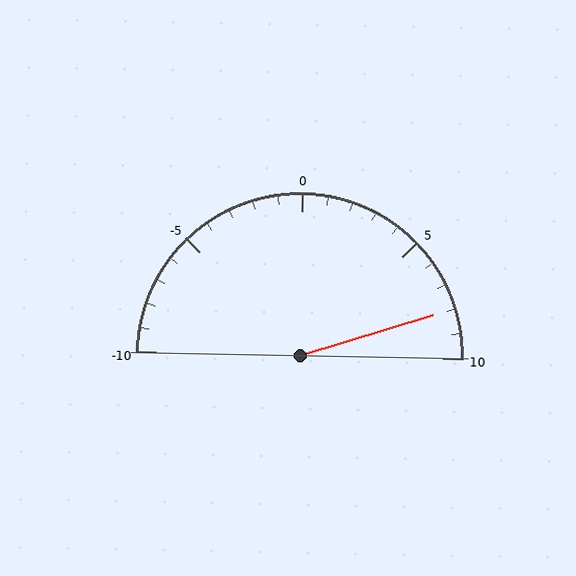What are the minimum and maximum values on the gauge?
The gauge ranges from -10 to 10.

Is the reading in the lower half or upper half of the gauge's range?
The reading is in the upper half of the range (-10 to 10).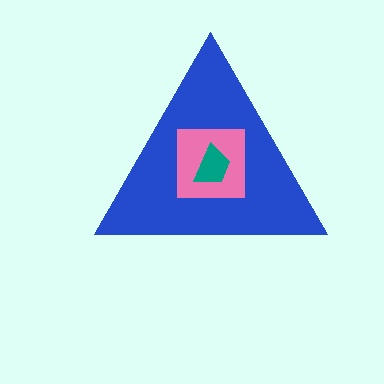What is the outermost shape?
The blue triangle.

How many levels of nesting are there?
3.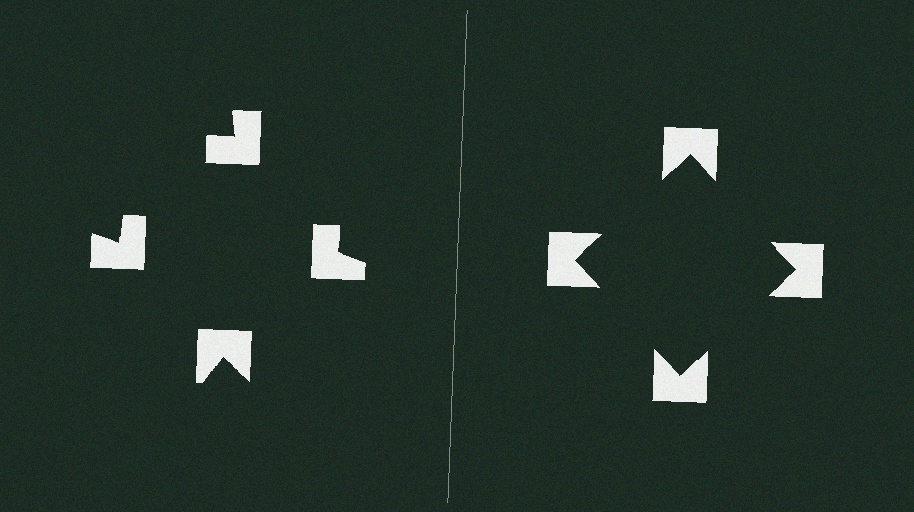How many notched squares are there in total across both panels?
8 — 4 on each side.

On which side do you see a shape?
An illusory square appears on the right side. On the left side the wedge cuts are rotated, so no coherent shape forms.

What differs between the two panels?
The notched squares are positioned identically on both sides; only the wedge orientations differ. On the right they align to a square; on the left they are misaligned.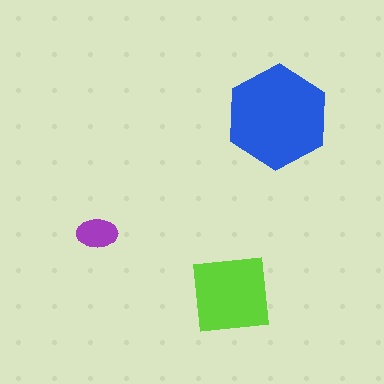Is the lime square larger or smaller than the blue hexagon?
Smaller.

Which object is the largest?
The blue hexagon.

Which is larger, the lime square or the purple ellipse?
The lime square.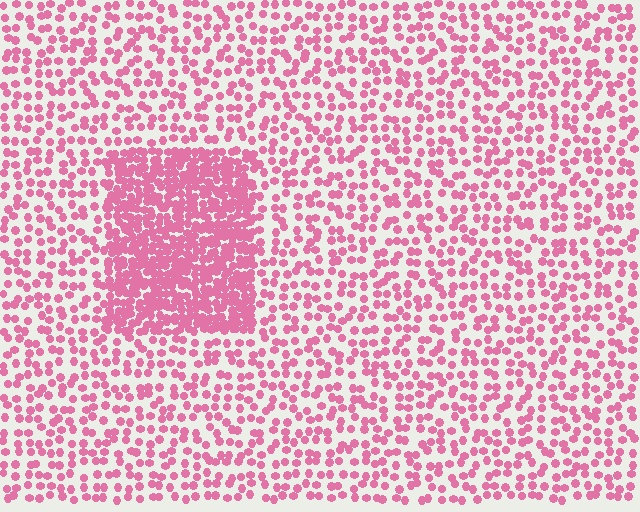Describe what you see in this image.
The image contains small pink elements arranged at two different densities. A rectangle-shaped region is visible where the elements are more densely packed than the surrounding area.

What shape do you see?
I see a rectangle.